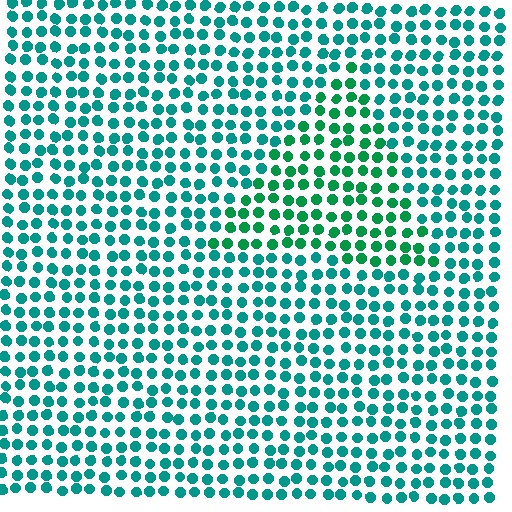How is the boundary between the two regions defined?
The boundary is defined purely by a slight shift in hue (about 28 degrees). Spacing, size, and orientation are identical on both sides.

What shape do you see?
I see a triangle.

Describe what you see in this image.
The image is filled with small teal elements in a uniform arrangement. A triangle-shaped region is visible where the elements are tinted to a slightly different hue, forming a subtle color boundary.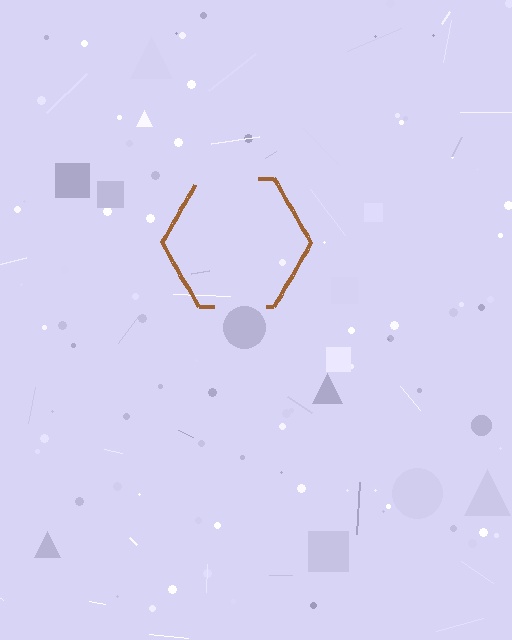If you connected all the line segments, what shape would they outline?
They would outline a hexagon.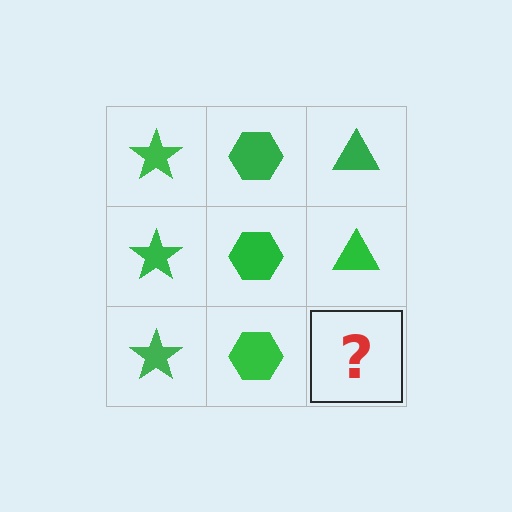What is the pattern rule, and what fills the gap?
The rule is that each column has a consistent shape. The gap should be filled with a green triangle.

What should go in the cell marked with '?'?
The missing cell should contain a green triangle.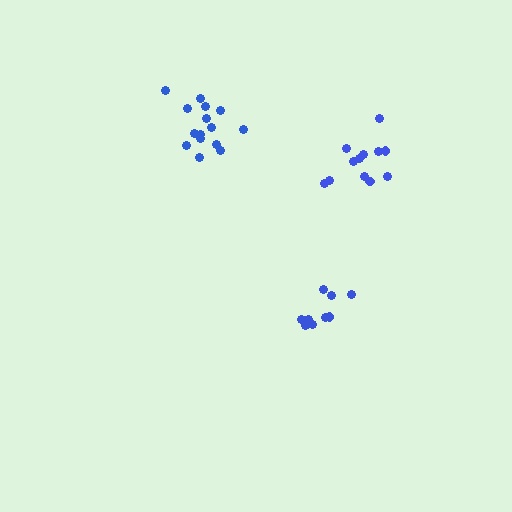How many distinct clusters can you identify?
There are 3 distinct clusters.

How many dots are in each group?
Group 1: 9 dots, Group 2: 12 dots, Group 3: 15 dots (36 total).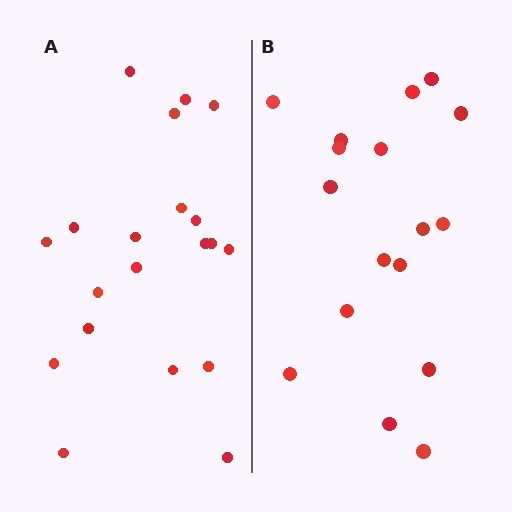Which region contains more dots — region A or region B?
Region A (the left region) has more dots.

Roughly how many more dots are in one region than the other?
Region A has just a few more — roughly 2 or 3 more dots than region B.